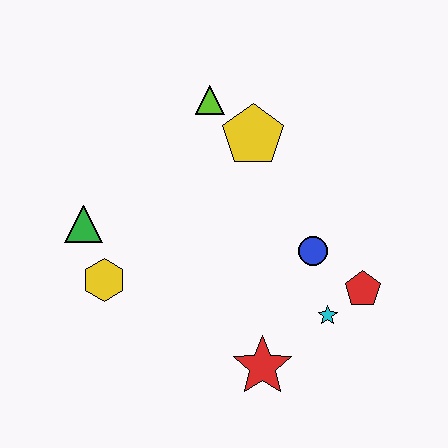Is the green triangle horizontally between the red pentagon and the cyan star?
No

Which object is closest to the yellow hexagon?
The green triangle is closest to the yellow hexagon.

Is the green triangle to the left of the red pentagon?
Yes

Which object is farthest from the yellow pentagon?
The red star is farthest from the yellow pentagon.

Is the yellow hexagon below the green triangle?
Yes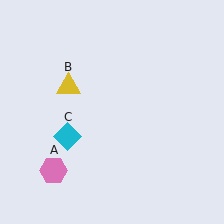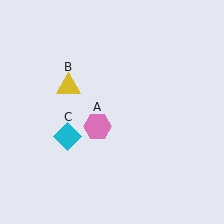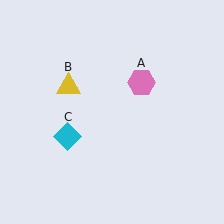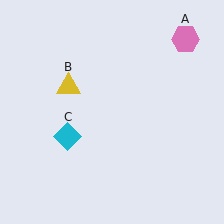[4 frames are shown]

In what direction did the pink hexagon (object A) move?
The pink hexagon (object A) moved up and to the right.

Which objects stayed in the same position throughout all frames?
Yellow triangle (object B) and cyan diamond (object C) remained stationary.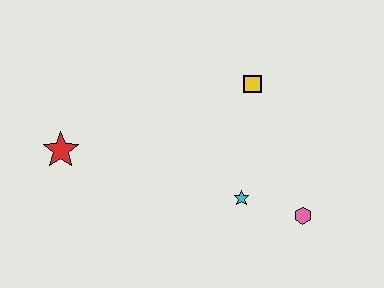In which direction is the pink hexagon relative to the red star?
The pink hexagon is to the right of the red star.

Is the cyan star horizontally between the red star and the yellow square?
Yes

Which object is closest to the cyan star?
The pink hexagon is closest to the cyan star.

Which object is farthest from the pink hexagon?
The red star is farthest from the pink hexagon.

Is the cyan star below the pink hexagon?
No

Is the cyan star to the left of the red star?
No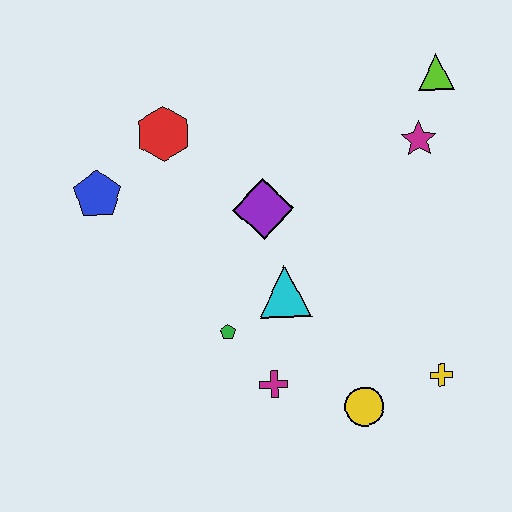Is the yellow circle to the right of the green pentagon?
Yes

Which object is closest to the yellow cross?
The yellow circle is closest to the yellow cross.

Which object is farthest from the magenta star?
The blue pentagon is farthest from the magenta star.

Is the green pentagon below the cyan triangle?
Yes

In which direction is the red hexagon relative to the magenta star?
The red hexagon is to the left of the magenta star.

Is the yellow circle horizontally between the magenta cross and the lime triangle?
Yes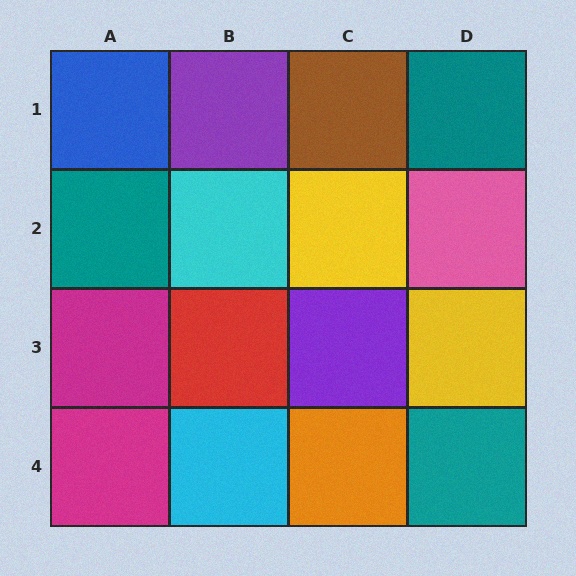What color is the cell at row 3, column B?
Red.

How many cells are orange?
1 cell is orange.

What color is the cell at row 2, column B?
Cyan.